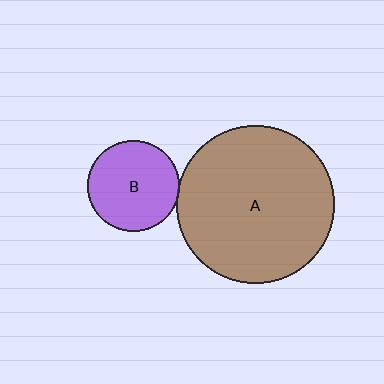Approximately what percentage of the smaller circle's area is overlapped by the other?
Approximately 5%.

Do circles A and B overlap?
Yes.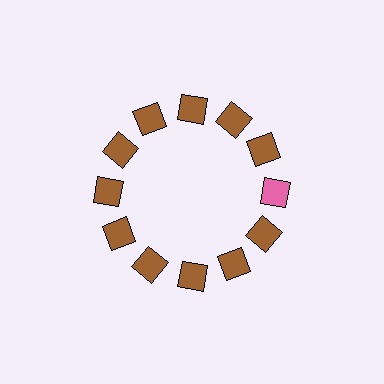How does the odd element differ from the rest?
It has a different color: pink instead of brown.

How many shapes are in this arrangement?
There are 12 shapes arranged in a ring pattern.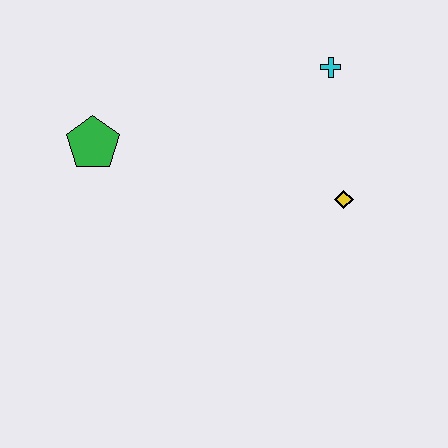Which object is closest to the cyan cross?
The yellow diamond is closest to the cyan cross.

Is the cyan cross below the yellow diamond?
No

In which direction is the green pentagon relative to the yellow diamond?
The green pentagon is to the left of the yellow diamond.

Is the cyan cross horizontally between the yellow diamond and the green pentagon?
Yes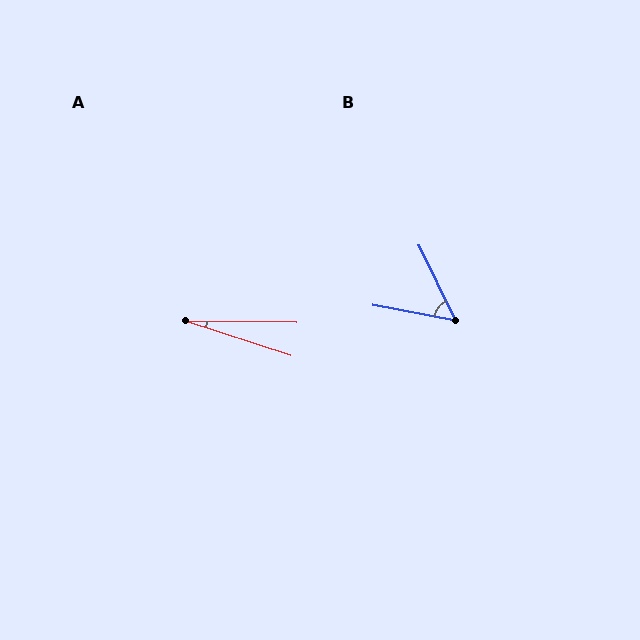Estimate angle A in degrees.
Approximately 17 degrees.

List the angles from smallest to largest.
A (17°), B (54°).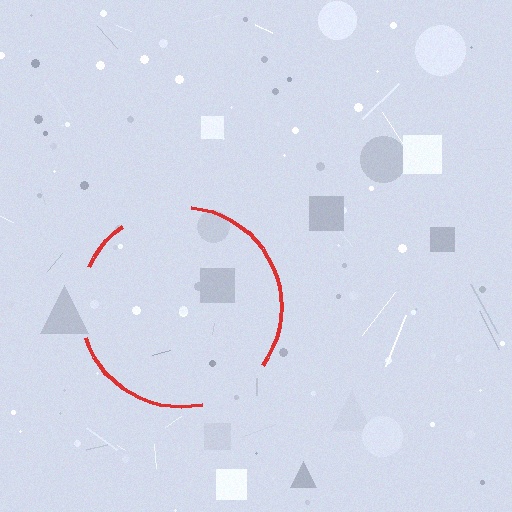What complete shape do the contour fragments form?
The contour fragments form a circle.